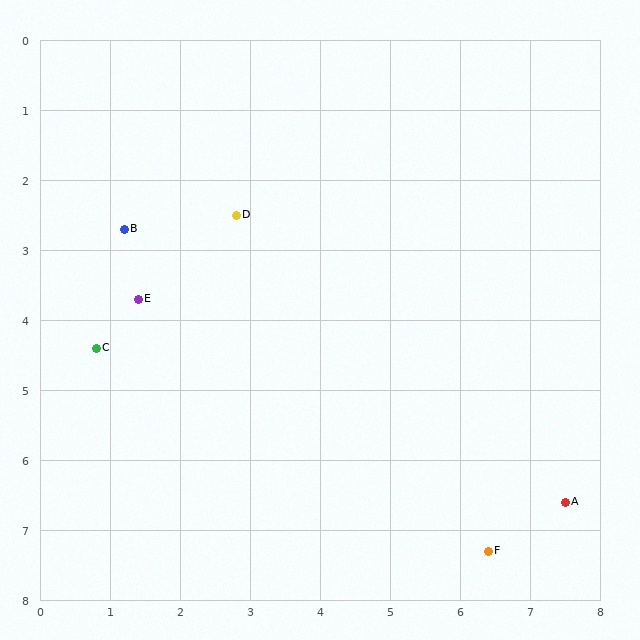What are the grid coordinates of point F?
Point F is at approximately (6.4, 7.3).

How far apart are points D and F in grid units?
Points D and F are about 6.0 grid units apart.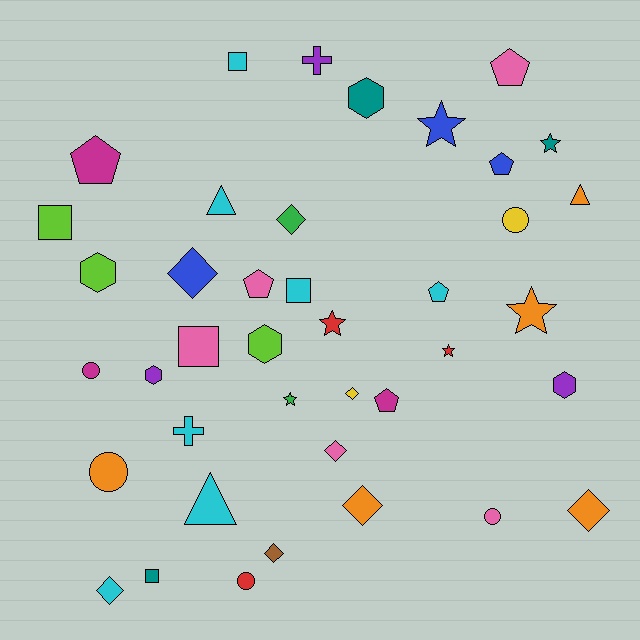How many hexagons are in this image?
There are 5 hexagons.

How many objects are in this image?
There are 40 objects.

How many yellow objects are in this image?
There are 2 yellow objects.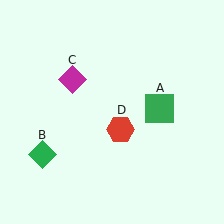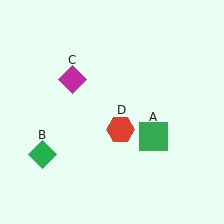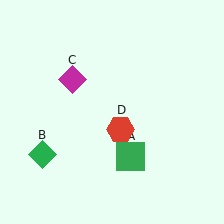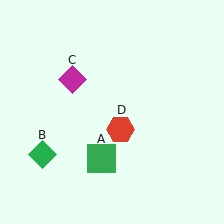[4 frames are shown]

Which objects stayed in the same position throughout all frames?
Green diamond (object B) and magenta diamond (object C) and red hexagon (object D) remained stationary.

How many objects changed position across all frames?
1 object changed position: green square (object A).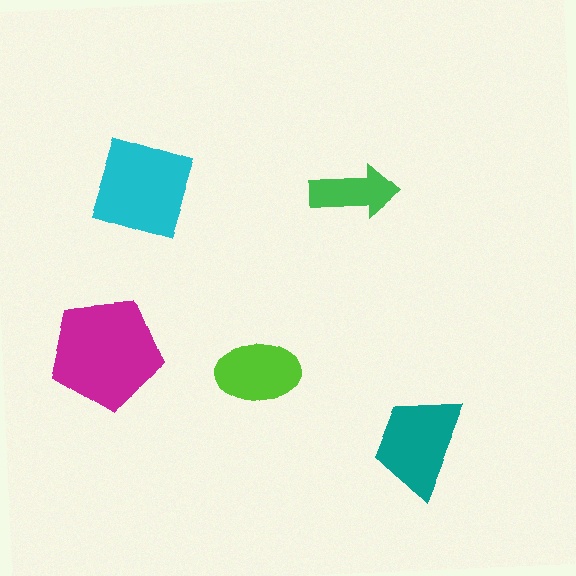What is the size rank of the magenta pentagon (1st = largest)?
1st.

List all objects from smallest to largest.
The green arrow, the lime ellipse, the teal trapezoid, the cyan square, the magenta pentagon.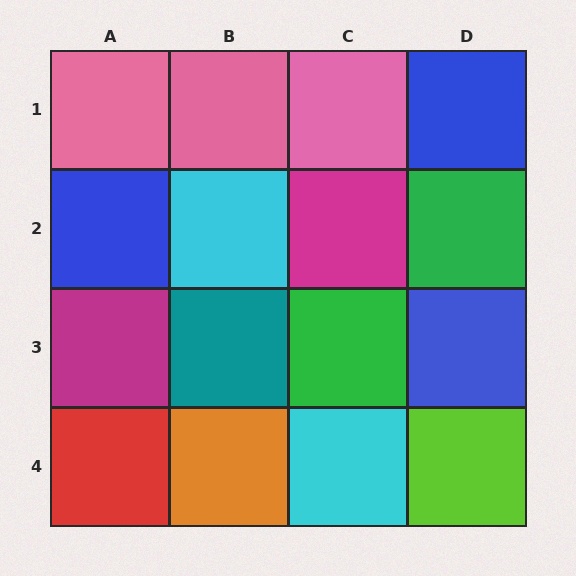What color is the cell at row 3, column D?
Blue.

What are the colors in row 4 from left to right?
Red, orange, cyan, lime.